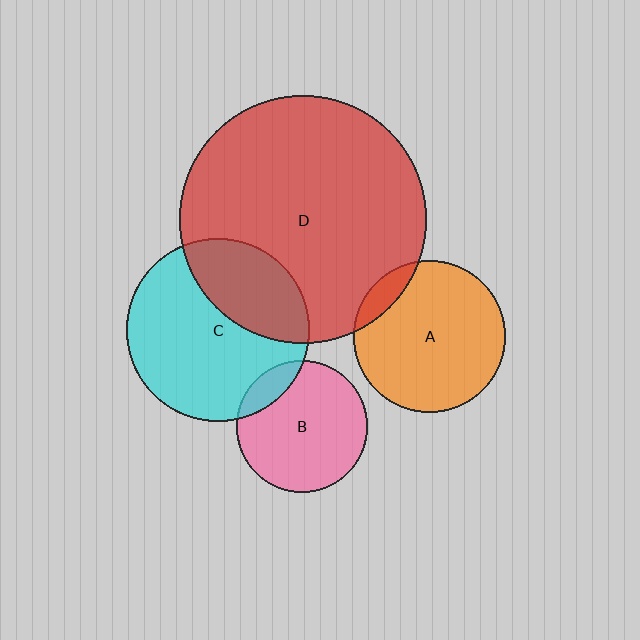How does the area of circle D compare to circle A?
Approximately 2.7 times.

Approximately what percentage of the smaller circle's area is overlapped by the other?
Approximately 30%.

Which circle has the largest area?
Circle D (red).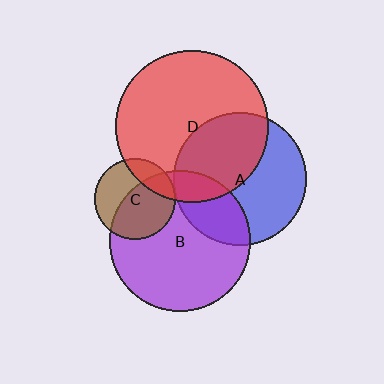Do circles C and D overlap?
Yes.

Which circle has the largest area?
Circle D (red).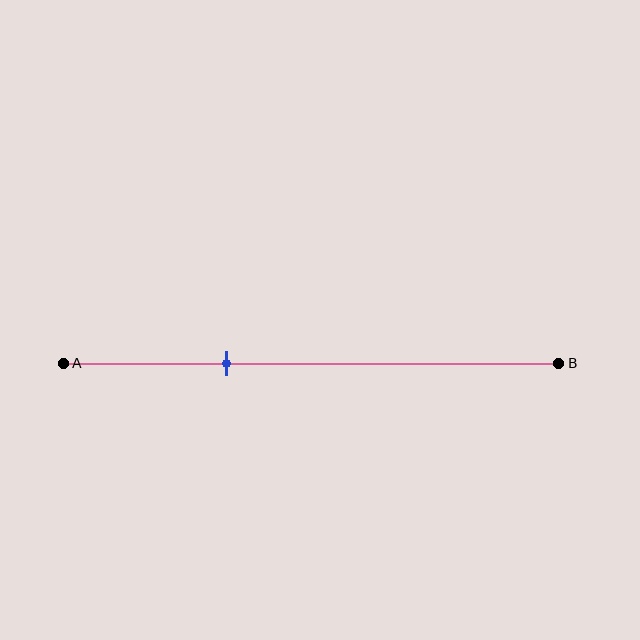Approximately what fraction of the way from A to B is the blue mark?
The blue mark is approximately 35% of the way from A to B.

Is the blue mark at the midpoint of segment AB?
No, the mark is at about 35% from A, not at the 50% midpoint.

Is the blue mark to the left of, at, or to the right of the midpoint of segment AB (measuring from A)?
The blue mark is to the left of the midpoint of segment AB.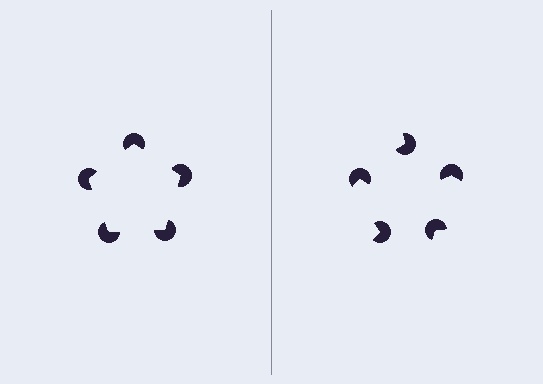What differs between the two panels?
The pac-man discs are positioned identically on both sides; only the wedge orientations differ. On the left they align to a pentagon; on the right they are misaligned.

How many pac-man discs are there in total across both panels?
10 — 5 on each side.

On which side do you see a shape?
An illusory pentagon appears on the left side. On the right side the wedge cuts are rotated, so no coherent shape forms.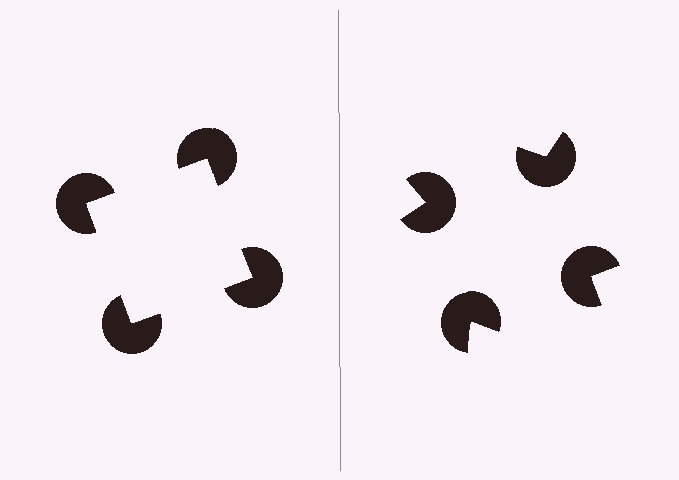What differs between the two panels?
The pac-man discs are positioned identically on both sides; only the wedge orientations differ. On the left they align to a square; on the right they are misaligned.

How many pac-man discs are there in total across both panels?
8 — 4 on each side.